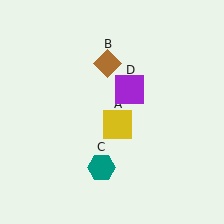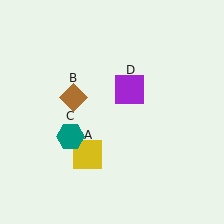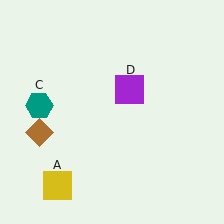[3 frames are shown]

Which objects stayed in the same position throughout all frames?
Purple square (object D) remained stationary.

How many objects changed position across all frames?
3 objects changed position: yellow square (object A), brown diamond (object B), teal hexagon (object C).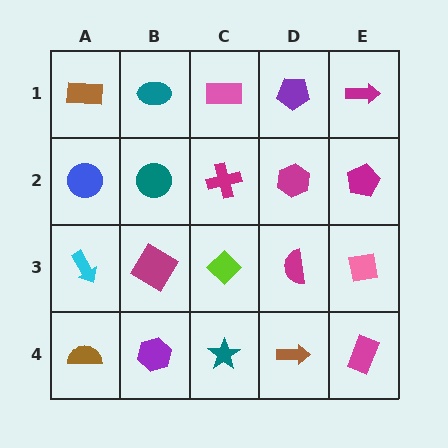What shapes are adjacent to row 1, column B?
A teal circle (row 2, column B), a brown rectangle (row 1, column A), a pink rectangle (row 1, column C).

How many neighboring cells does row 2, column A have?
3.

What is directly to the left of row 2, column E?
A magenta hexagon.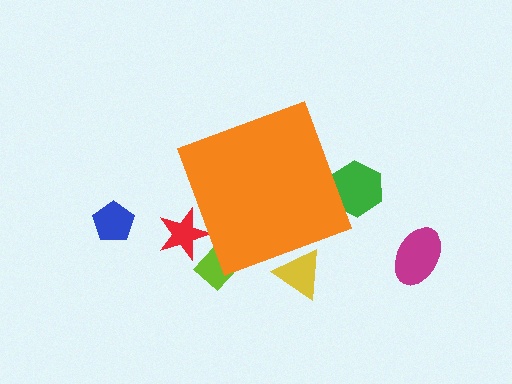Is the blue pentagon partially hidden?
No, the blue pentagon is fully visible.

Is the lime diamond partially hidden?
Yes, the lime diamond is partially hidden behind the orange diamond.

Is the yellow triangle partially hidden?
Yes, the yellow triangle is partially hidden behind the orange diamond.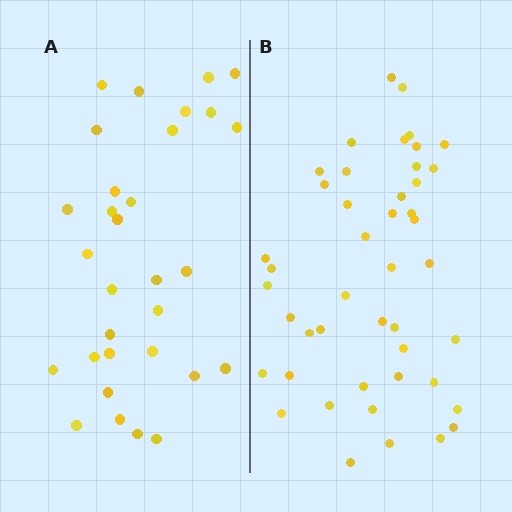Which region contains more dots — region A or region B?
Region B (the right region) has more dots.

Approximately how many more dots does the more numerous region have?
Region B has approximately 15 more dots than region A.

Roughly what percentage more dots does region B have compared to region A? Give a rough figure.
About 45% more.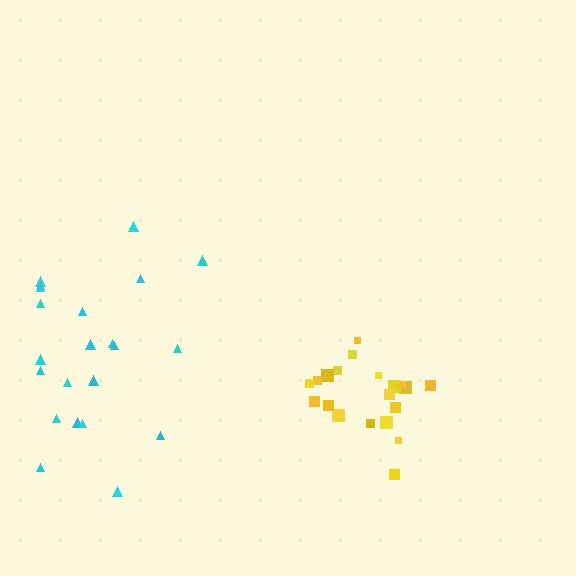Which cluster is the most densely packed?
Yellow.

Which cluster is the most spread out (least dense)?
Cyan.